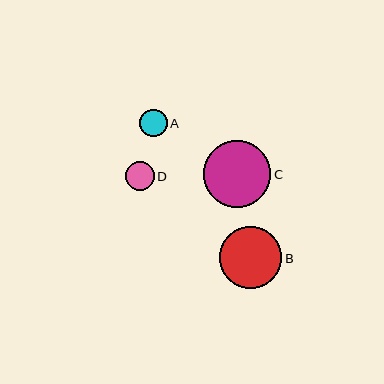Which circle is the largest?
Circle C is the largest with a size of approximately 67 pixels.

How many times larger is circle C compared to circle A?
Circle C is approximately 2.4 times the size of circle A.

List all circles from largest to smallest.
From largest to smallest: C, B, D, A.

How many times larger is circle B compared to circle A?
Circle B is approximately 2.2 times the size of circle A.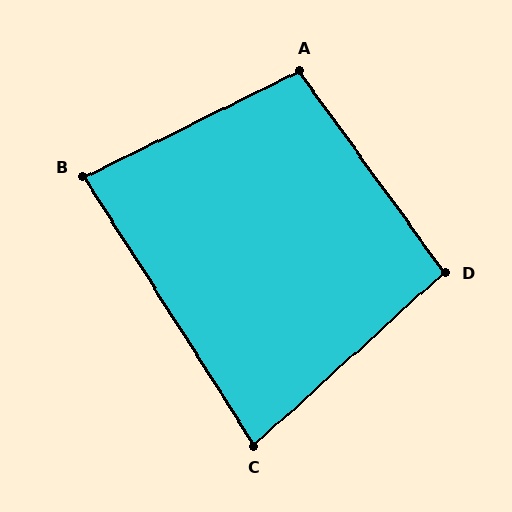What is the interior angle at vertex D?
Approximately 96 degrees (obtuse).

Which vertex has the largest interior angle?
A, at approximately 100 degrees.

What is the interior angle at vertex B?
Approximately 84 degrees (acute).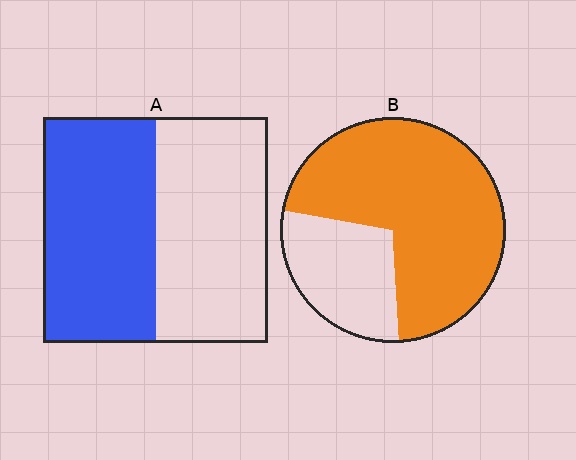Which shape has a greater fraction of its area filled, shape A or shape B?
Shape B.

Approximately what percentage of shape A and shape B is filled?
A is approximately 50% and B is approximately 70%.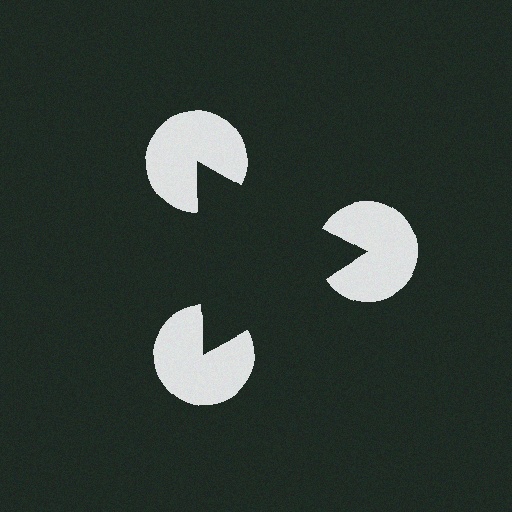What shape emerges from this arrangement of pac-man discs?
An illusory triangle — its edges are inferred from the aligned wedge cuts in the pac-man discs, not physically drawn.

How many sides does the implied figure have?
3 sides.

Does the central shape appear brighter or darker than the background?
It typically appears slightly darker than the background, even though no actual brightness change is drawn.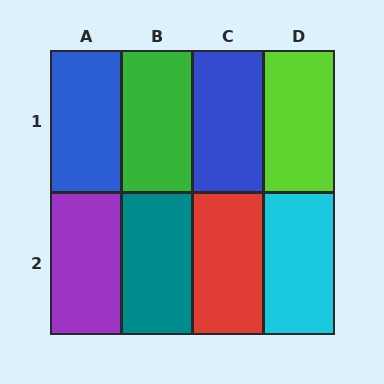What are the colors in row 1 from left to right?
Blue, green, blue, lime.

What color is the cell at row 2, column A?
Purple.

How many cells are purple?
1 cell is purple.